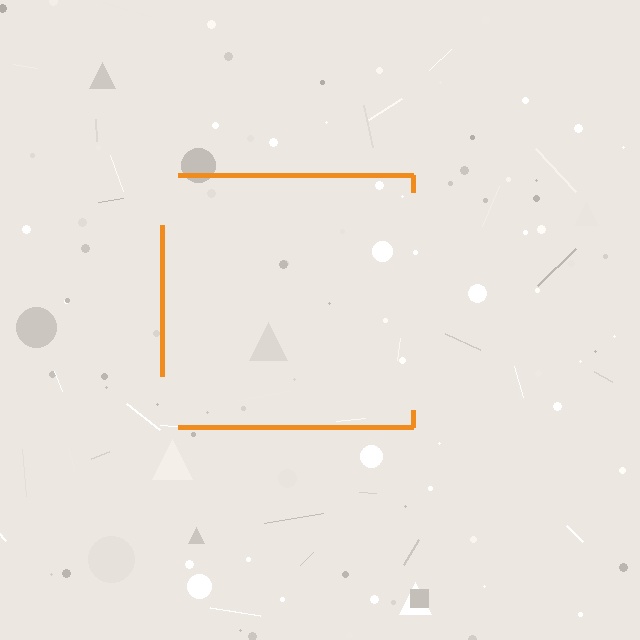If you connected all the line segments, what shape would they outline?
They would outline a square.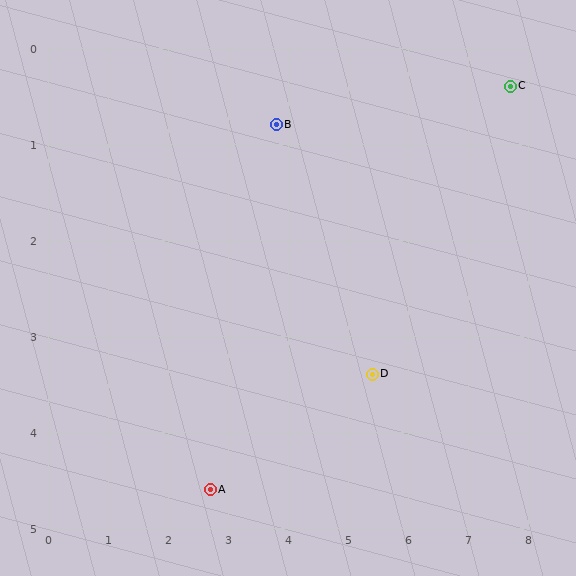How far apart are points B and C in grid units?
Points B and C are about 3.9 grid units apart.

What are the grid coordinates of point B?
Point B is at approximately (3.8, 0.8).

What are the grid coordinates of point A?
Point A is at approximately (2.7, 4.6).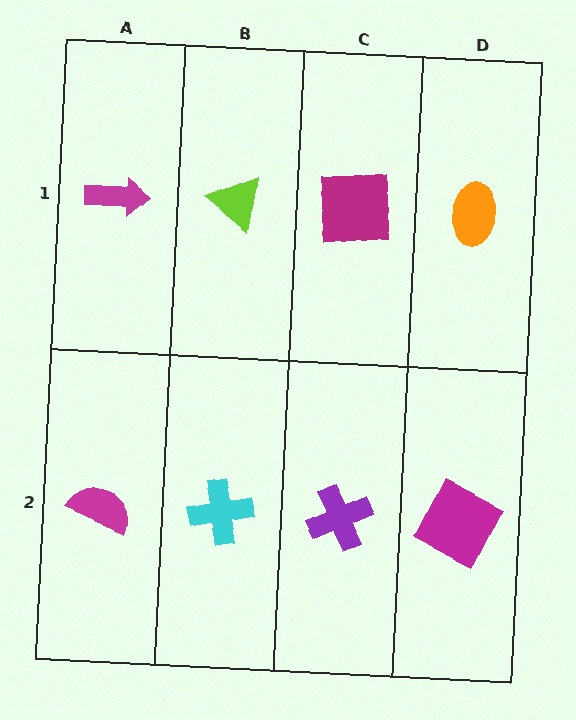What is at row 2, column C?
A purple cross.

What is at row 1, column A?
A magenta arrow.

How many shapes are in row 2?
4 shapes.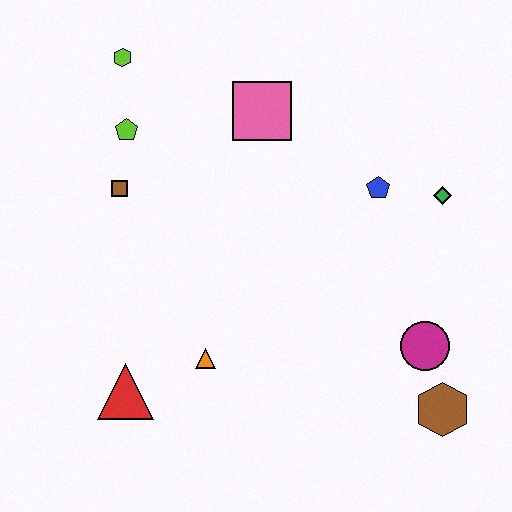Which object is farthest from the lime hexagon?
The brown hexagon is farthest from the lime hexagon.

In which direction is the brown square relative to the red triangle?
The brown square is above the red triangle.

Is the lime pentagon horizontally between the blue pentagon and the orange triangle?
No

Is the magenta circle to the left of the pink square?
No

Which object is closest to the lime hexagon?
The lime pentagon is closest to the lime hexagon.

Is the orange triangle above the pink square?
No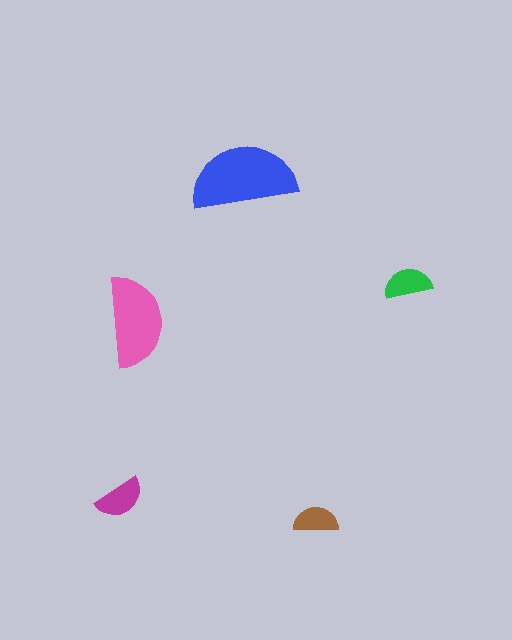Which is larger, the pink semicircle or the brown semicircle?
The pink one.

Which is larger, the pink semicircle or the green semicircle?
The pink one.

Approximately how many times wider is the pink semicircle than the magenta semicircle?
About 2 times wider.